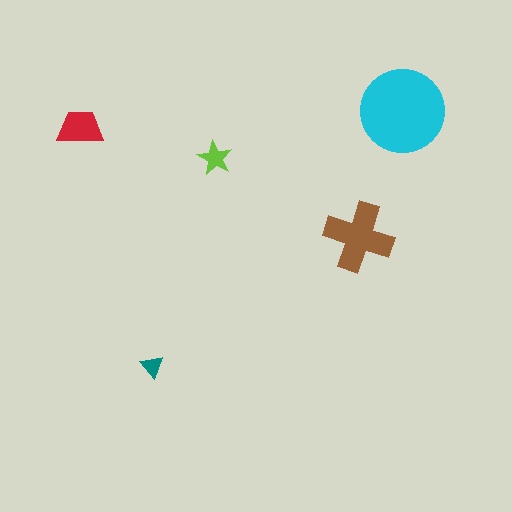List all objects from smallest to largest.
The teal triangle, the lime star, the red trapezoid, the brown cross, the cyan circle.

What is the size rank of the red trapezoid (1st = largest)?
3rd.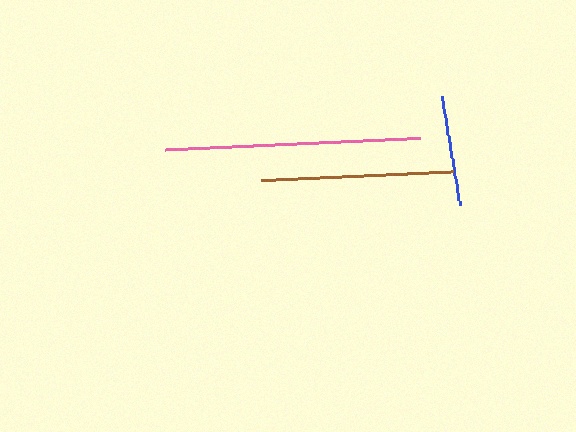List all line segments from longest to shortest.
From longest to shortest: pink, brown, blue.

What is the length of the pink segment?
The pink segment is approximately 255 pixels long.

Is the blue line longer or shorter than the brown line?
The brown line is longer than the blue line.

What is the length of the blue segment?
The blue segment is approximately 111 pixels long.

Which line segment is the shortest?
The blue line is the shortest at approximately 111 pixels.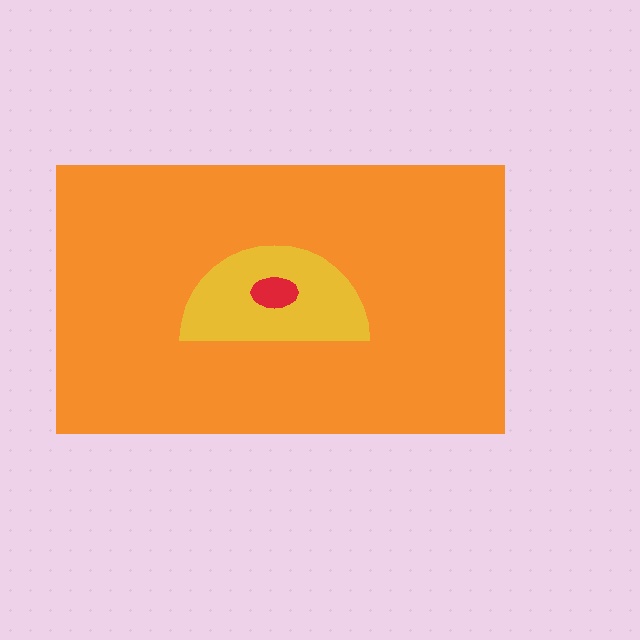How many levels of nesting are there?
3.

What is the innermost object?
The red ellipse.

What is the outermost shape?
The orange rectangle.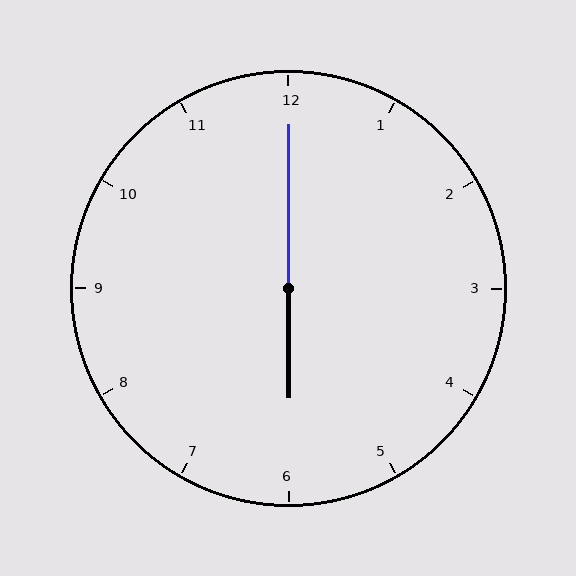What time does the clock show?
6:00.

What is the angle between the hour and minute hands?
Approximately 180 degrees.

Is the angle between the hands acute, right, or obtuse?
It is obtuse.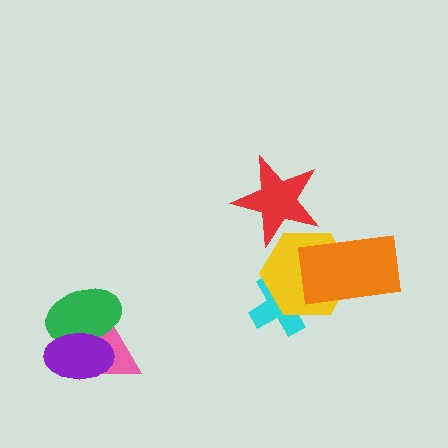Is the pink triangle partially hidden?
Yes, it is partially covered by another shape.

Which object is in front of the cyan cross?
The yellow hexagon is in front of the cyan cross.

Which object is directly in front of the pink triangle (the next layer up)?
The green ellipse is directly in front of the pink triangle.